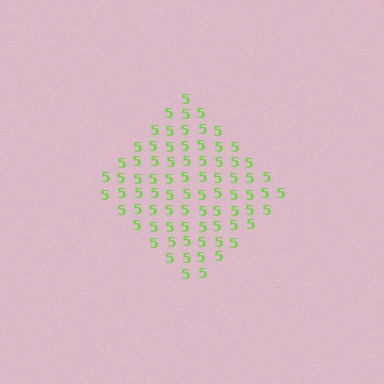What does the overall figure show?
The overall figure shows a diamond.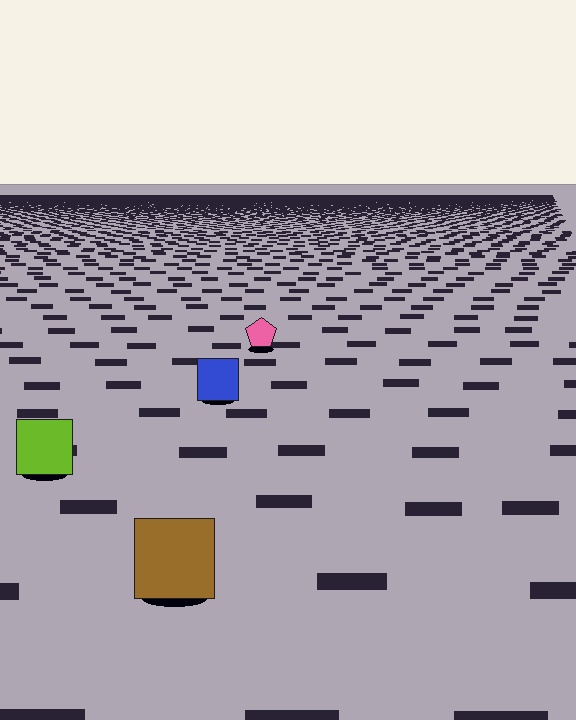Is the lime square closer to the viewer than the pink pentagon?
Yes. The lime square is closer — you can tell from the texture gradient: the ground texture is coarser near it.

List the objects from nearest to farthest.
From nearest to farthest: the brown square, the lime square, the blue square, the pink pentagon.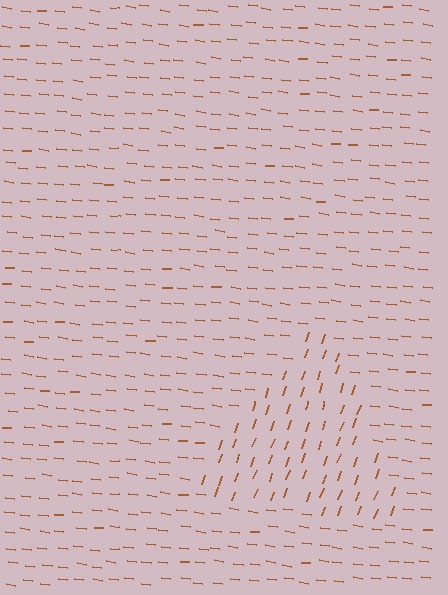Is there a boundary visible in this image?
Yes, there is a texture boundary formed by a change in line orientation.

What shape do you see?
I see a triangle.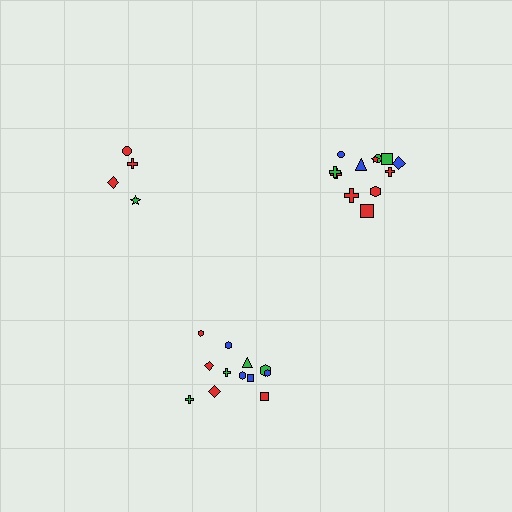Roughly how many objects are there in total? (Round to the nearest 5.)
Roughly 30 objects in total.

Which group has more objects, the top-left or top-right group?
The top-right group.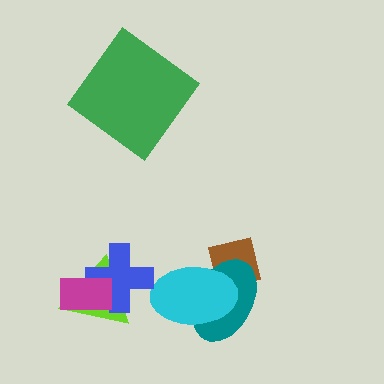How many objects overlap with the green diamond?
0 objects overlap with the green diamond.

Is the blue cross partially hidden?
Yes, it is partially covered by another shape.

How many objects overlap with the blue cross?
2 objects overlap with the blue cross.